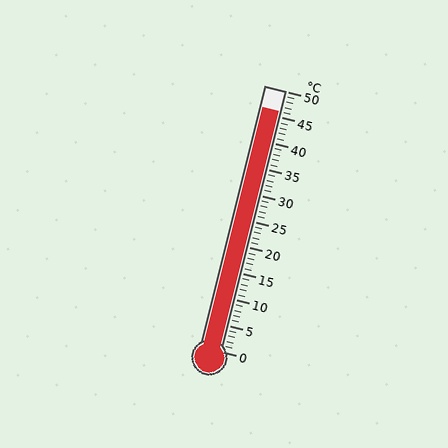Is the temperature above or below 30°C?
The temperature is above 30°C.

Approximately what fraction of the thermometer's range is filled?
The thermometer is filled to approximately 90% of its range.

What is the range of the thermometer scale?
The thermometer scale ranges from 0°C to 50°C.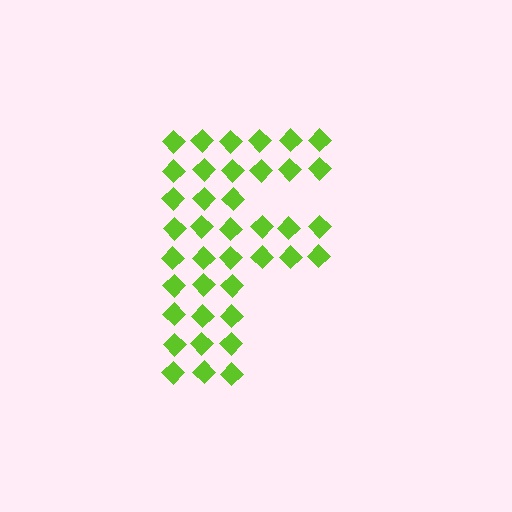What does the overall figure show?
The overall figure shows the letter F.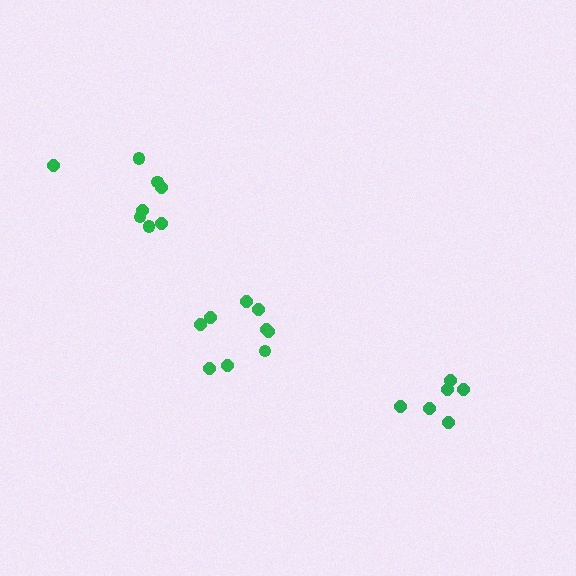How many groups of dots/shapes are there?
There are 3 groups.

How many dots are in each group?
Group 1: 9 dots, Group 2: 8 dots, Group 3: 6 dots (23 total).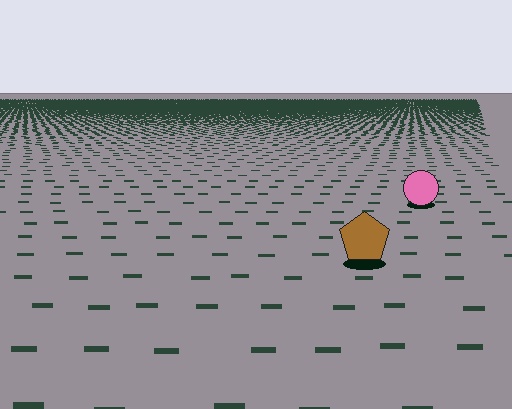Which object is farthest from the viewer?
The pink circle is farthest from the viewer. It appears smaller and the ground texture around it is denser.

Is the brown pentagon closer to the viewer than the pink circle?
Yes. The brown pentagon is closer — you can tell from the texture gradient: the ground texture is coarser near it.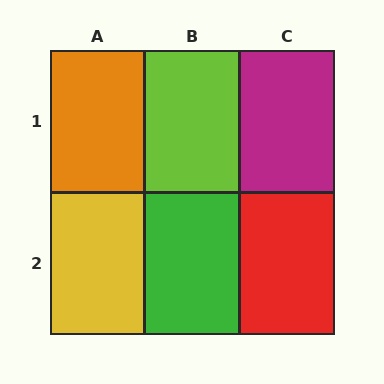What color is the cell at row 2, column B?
Green.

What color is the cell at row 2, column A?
Yellow.